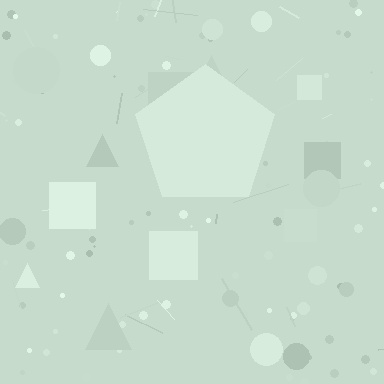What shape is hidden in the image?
A pentagon is hidden in the image.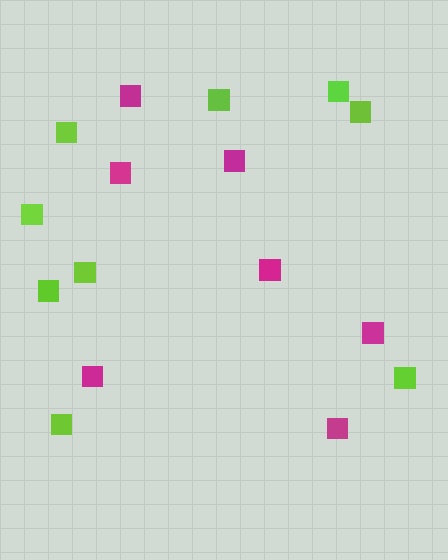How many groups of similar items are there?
There are 2 groups: one group of lime squares (9) and one group of magenta squares (7).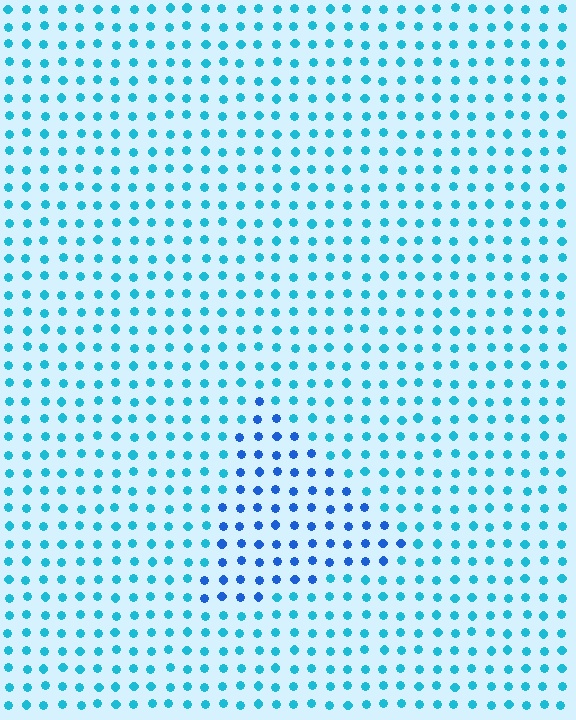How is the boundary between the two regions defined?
The boundary is defined purely by a slight shift in hue (about 30 degrees). Spacing, size, and orientation are identical on both sides.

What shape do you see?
I see a triangle.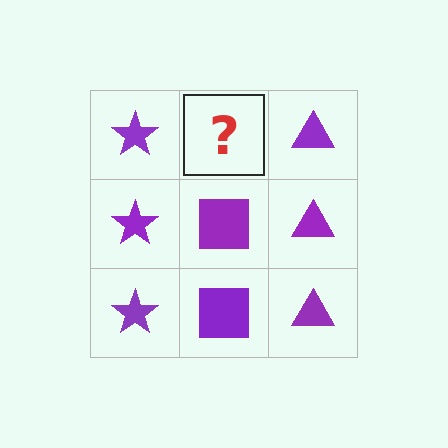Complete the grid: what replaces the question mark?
The question mark should be replaced with a purple square.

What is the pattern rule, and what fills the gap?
The rule is that each column has a consistent shape. The gap should be filled with a purple square.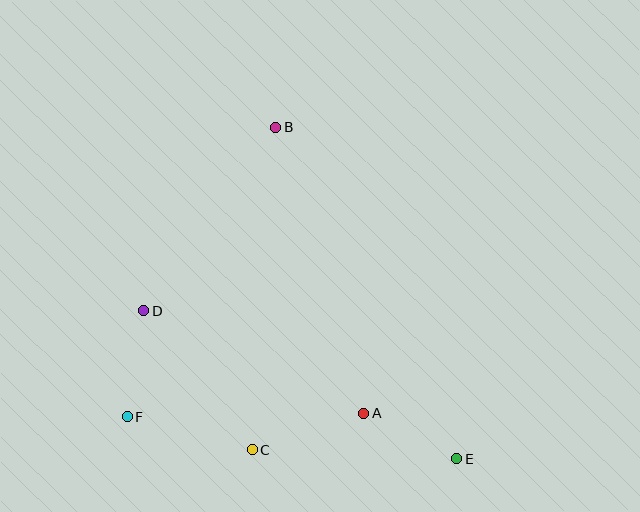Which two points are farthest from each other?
Points B and E are farthest from each other.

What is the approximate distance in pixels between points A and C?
The distance between A and C is approximately 117 pixels.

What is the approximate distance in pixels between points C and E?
The distance between C and E is approximately 205 pixels.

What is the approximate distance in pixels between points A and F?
The distance between A and F is approximately 237 pixels.